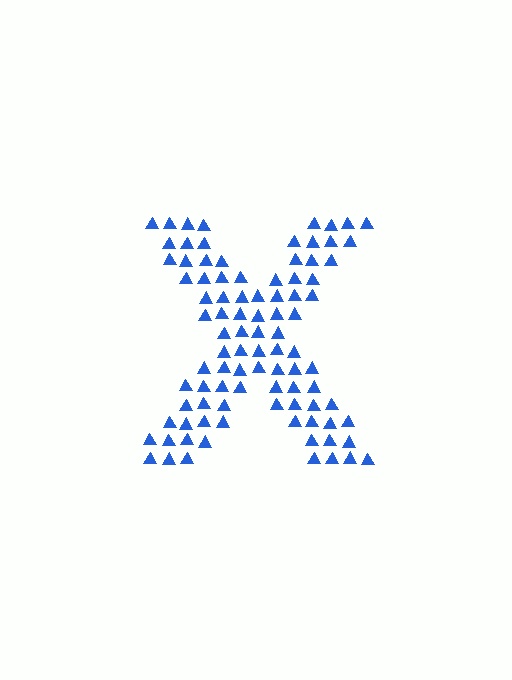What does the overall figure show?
The overall figure shows the letter X.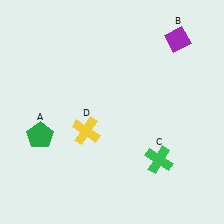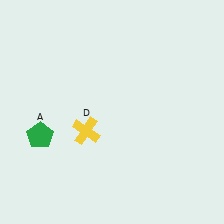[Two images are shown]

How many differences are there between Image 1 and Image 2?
There are 2 differences between the two images.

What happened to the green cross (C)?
The green cross (C) was removed in Image 2. It was in the bottom-right area of Image 1.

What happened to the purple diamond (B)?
The purple diamond (B) was removed in Image 2. It was in the top-right area of Image 1.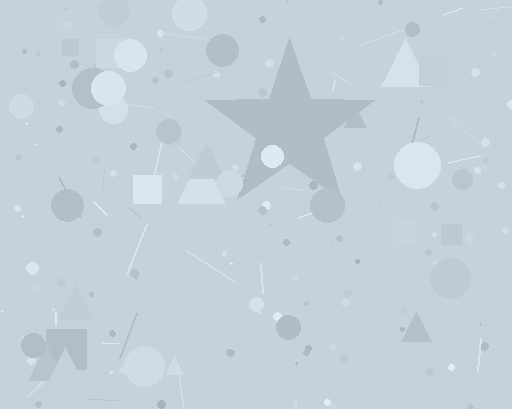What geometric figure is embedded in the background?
A star is embedded in the background.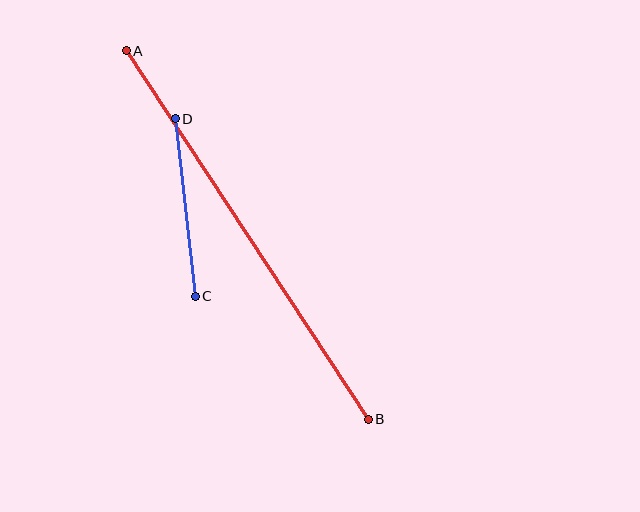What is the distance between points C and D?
The distance is approximately 178 pixels.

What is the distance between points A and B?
The distance is approximately 441 pixels.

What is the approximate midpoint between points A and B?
The midpoint is at approximately (247, 235) pixels.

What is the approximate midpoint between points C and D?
The midpoint is at approximately (185, 208) pixels.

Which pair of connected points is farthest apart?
Points A and B are farthest apart.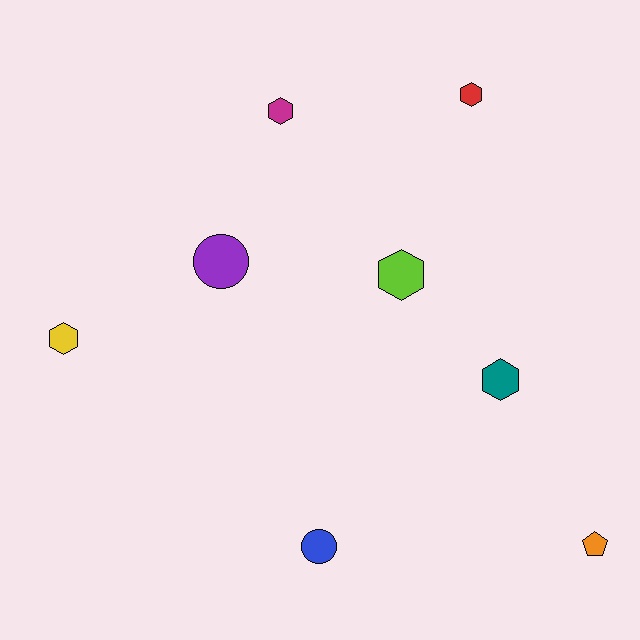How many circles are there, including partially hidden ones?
There are 2 circles.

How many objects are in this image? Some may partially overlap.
There are 8 objects.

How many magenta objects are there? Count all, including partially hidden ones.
There is 1 magenta object.